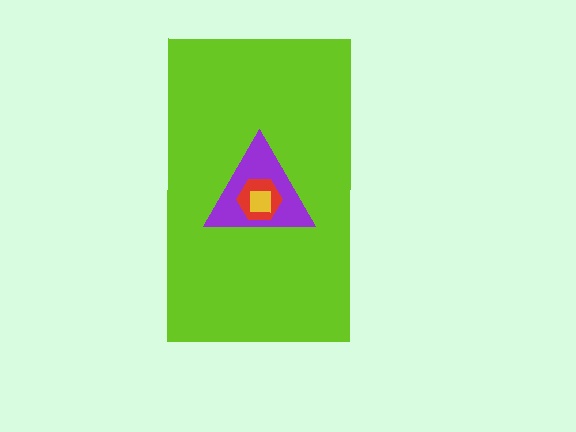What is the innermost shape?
The yellow square.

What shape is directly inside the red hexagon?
The yellow square.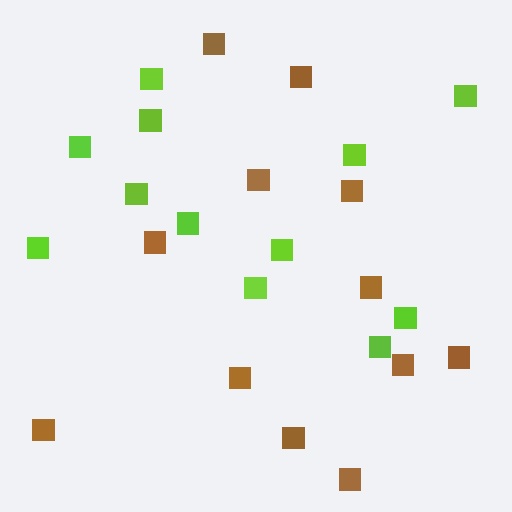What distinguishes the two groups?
There are 2 groups: one group of lime squares (12) and one group of brown squares (12).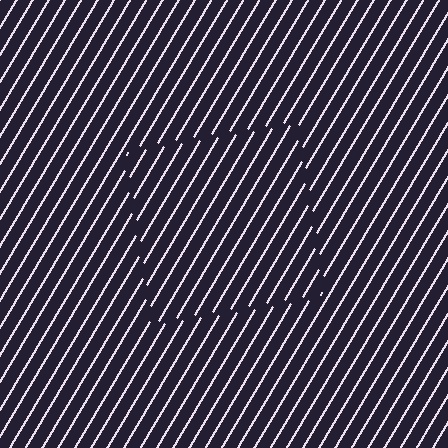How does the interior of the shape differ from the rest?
The interior of the shape contains the same grating, shifted by half a period — the contour is defined by the phase discontinuity where line-ends from the inner and outer gratings abut.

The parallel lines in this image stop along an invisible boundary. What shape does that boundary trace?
An illusory square. The interior of the shape contains the same grating, shifted by half a period — the contour is defined by the phase discontinuity where line-ends from the inner and outer gratings abut.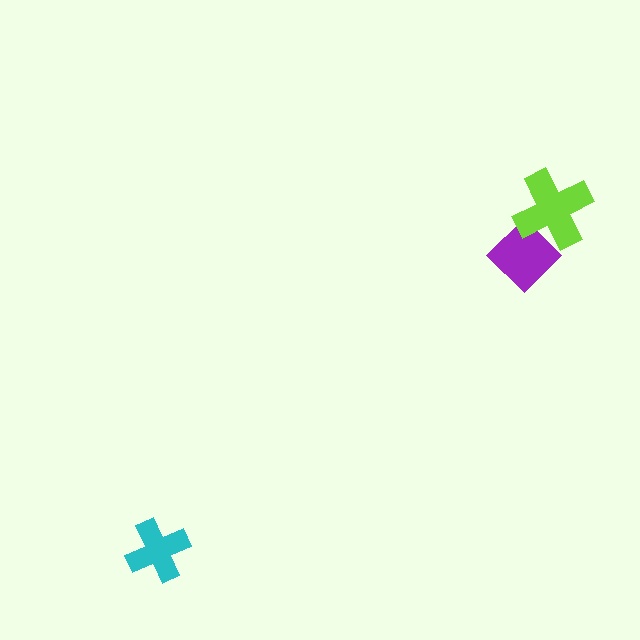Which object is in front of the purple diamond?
The lime cross is in front of the purple diamond.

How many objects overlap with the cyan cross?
0 objects overlap with the cyan cross.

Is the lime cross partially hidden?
No, no other shape covers it.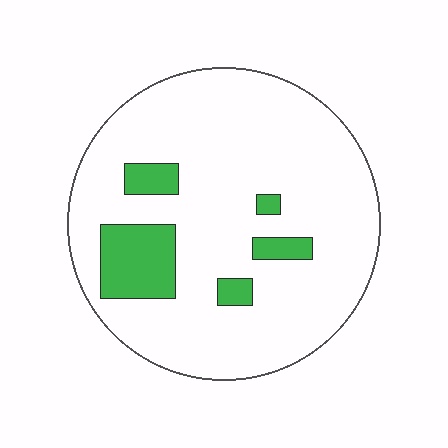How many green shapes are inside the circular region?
5.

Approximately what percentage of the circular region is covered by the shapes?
Approximately 15%.